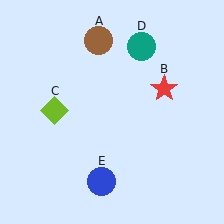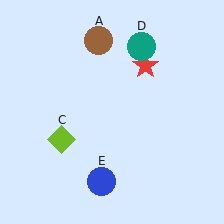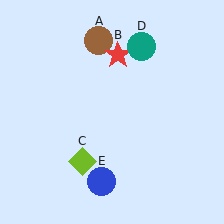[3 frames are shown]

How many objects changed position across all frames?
2 objects changed position: red star (object B), lime diamond (object C).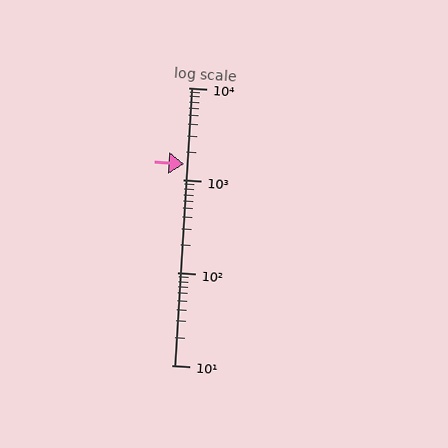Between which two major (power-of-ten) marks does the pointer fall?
The pointer is between 1000 and 10000.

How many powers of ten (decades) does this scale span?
The scale spans 3 decades, from 10 to 10000.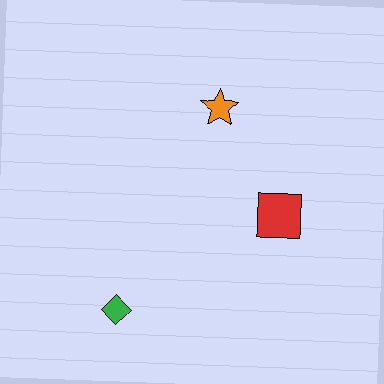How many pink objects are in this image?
There are no pink objects.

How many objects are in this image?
There are 3 objects.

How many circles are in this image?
There are no circles.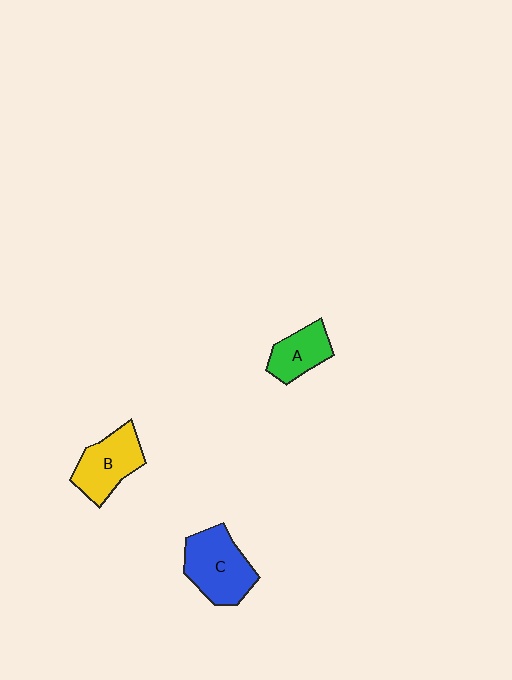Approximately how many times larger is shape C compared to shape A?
Approximately 1.6 times.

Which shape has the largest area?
Shape C (blue).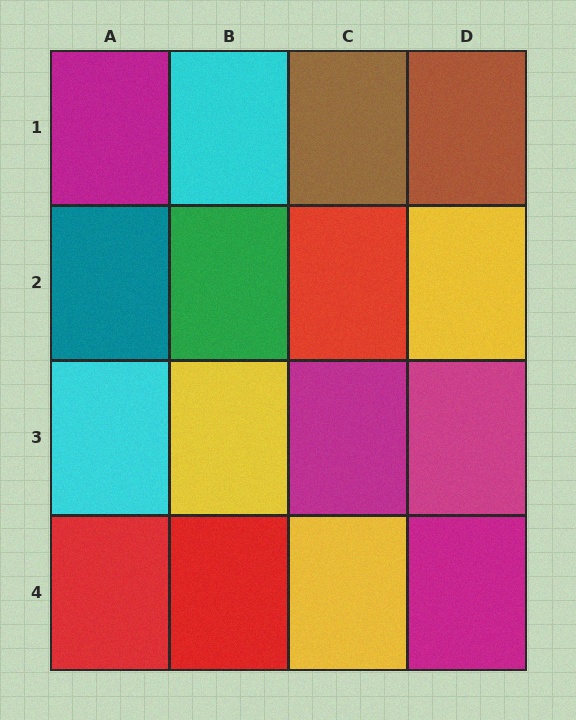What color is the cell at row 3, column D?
Magenta.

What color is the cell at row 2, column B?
Green.